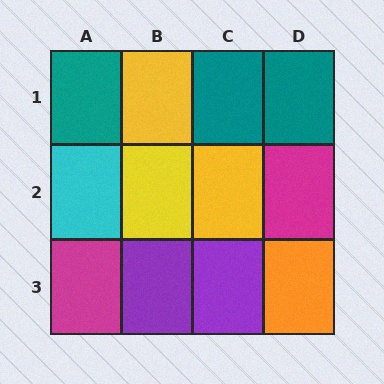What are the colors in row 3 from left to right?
Magenta, purple, purple, orange.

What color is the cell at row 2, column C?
Yellow.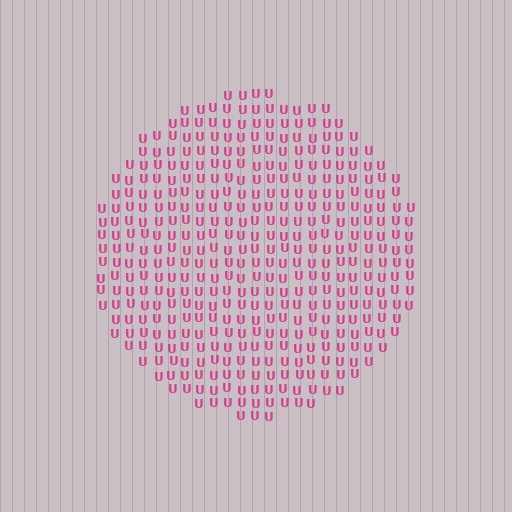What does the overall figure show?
The overall figure shows a circle.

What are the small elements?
The small elements are letter U's.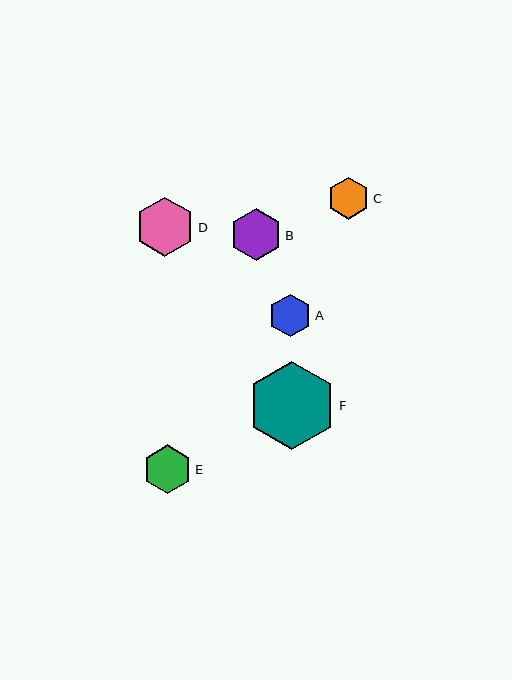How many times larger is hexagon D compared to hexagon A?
Hexagon D is approximately 1.4 times the size of hexagon A.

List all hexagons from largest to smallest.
From largest to smallest: F, D, B, E, A, C.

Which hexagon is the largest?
Hexagon F is the largest with a size of approximately 89 pixels.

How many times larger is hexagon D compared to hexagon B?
Hexagon D is approximately 1.1 times the size of hexagon B.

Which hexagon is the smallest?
Hexagon C is the smallest with a size of approximately 42 pixels.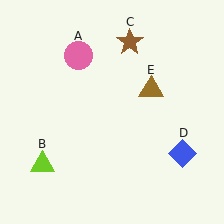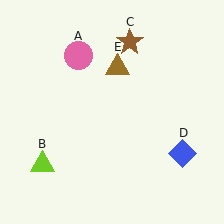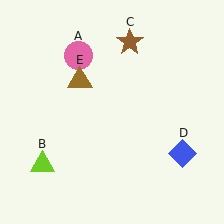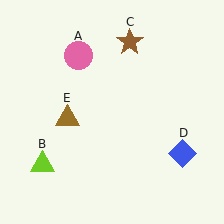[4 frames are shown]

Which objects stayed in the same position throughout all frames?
Pink circle (object A) and lime triangle (object B) and brown star (object C) and blue diamond (object D) remained stationary.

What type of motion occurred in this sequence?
The brown triangle (object E) rotated counterclockwise around the center of the scene.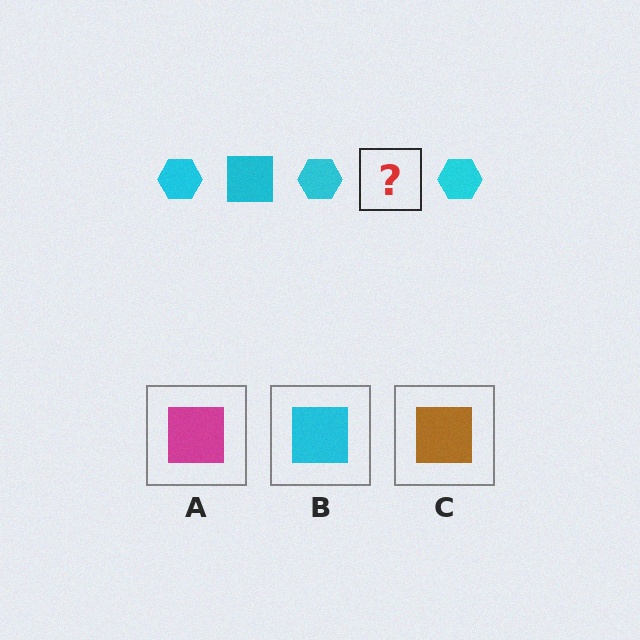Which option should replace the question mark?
Option B.